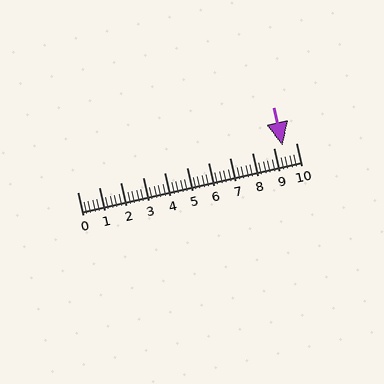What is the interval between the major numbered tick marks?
The major tick marks are spaced 1 units apart.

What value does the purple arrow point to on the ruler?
The purple arrow points to approximately 9.4.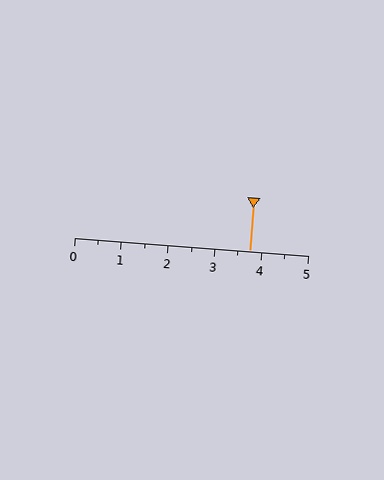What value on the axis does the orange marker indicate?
The marker indicates approximately 3.8.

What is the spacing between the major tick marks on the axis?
The major ticks are spaced 1 apart.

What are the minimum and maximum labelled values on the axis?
The axis runs from 0 to 5.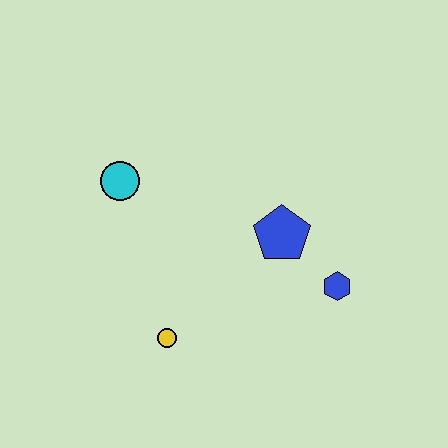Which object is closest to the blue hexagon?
The blue pentagon is closest to the blue hexagon.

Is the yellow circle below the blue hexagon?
Yes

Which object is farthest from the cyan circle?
The blue hexagon is farthest from the cyan circle.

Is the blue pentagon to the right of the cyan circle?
Yes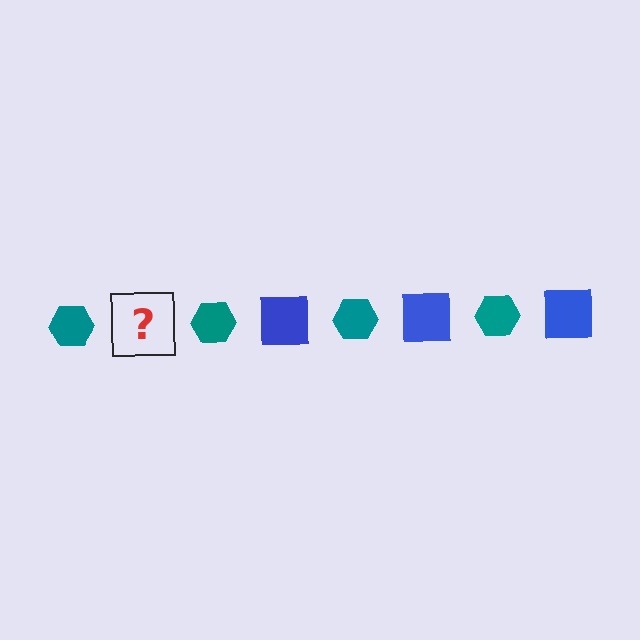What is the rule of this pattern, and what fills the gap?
The rule is that the pattern alternates between teal hexagon and blue square. The gap should be filled with a blue square.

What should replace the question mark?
The question mark should be replaced with a blue square.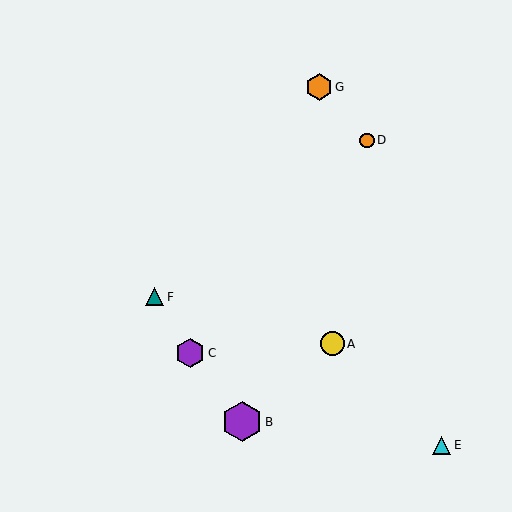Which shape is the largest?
The purple hexagon (labeled B) is the largest.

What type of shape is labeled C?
Shape C is a purple hexagon.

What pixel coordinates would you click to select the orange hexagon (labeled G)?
Click at (319, 87) to select the orange hexagon G.